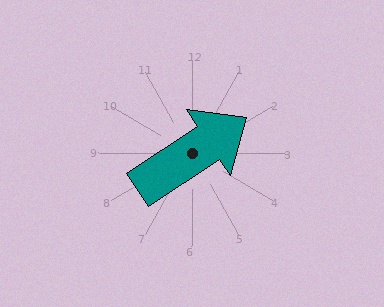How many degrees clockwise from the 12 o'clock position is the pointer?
Approximately 56 degrees.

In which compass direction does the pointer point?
Northeast.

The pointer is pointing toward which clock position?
Roughly 2 o'clock.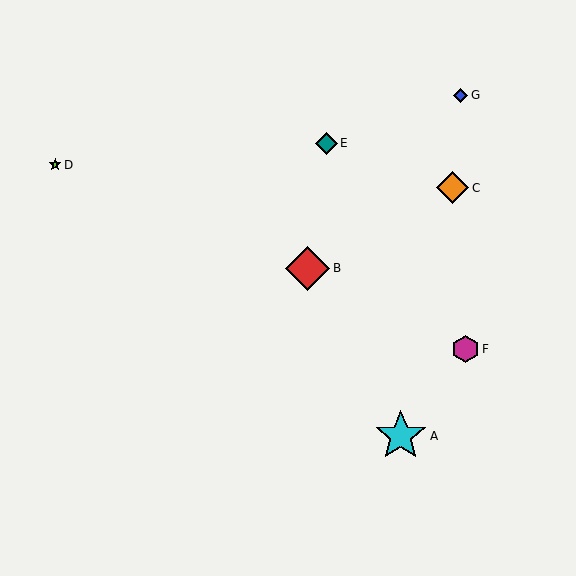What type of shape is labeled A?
Shape A is a cyan star.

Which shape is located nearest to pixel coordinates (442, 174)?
The orange diamond (labeled C) at (453, 188) is nearest to that location.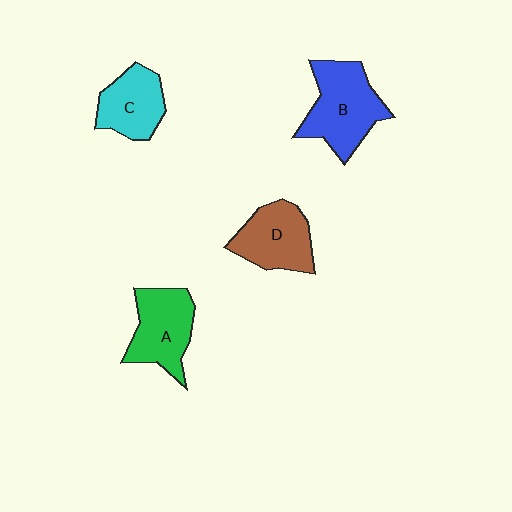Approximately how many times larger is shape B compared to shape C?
Approximately 1.4 times.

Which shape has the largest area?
Shape B (blue).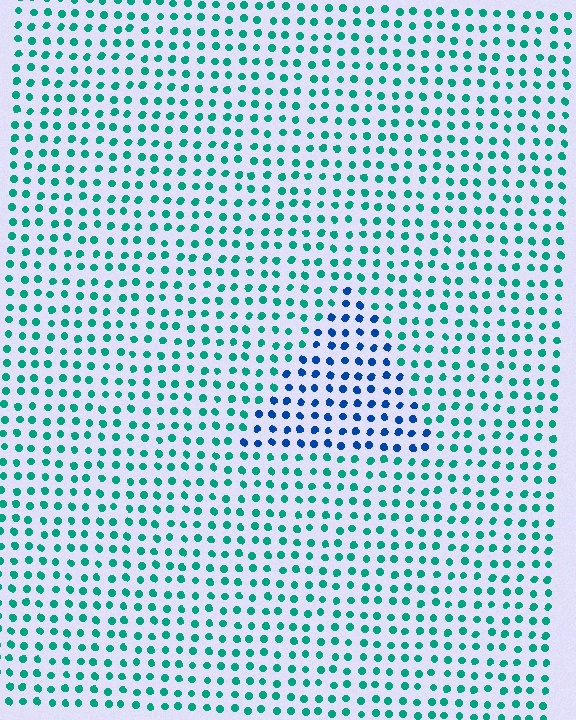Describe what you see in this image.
The image is filled with small teal elements in a uniform arrangement. A triangle-shaped region is visible where the elements are tinted to a slightly different hue, forming a subtle color boundary.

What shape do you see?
I see a triangle.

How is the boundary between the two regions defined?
The boundary is defined purely by a slight shift in hue (about 49 degrees). Spacing, size, and orientation are identical on both sides.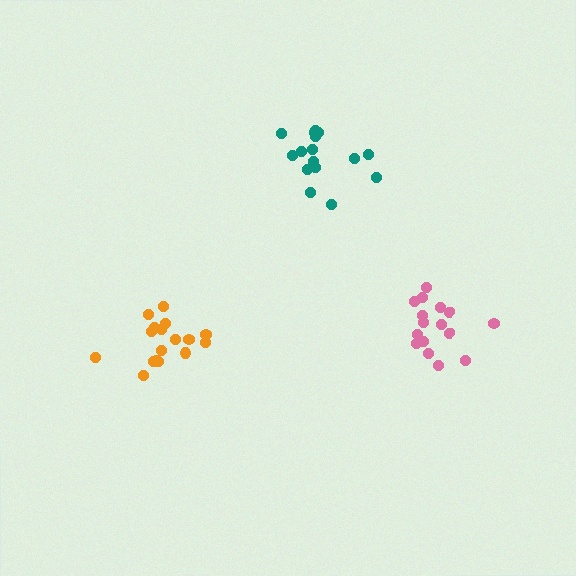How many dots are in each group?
Group 1: 17 dots, Group 2: 16 dots, Group 3: 16 dots (49 total).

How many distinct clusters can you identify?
There are 3 distinct clusters.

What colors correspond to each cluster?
The clusters are colored: orange, teal, pink.